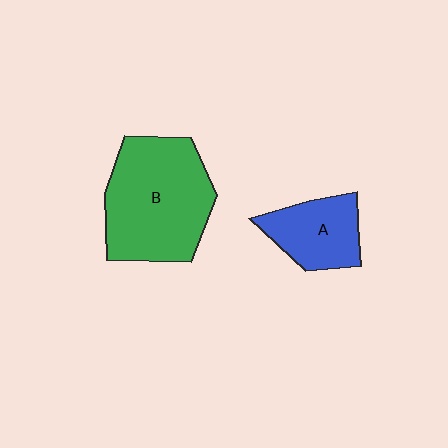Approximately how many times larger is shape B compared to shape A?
Approximately 2.0 times.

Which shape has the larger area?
Shape B (green).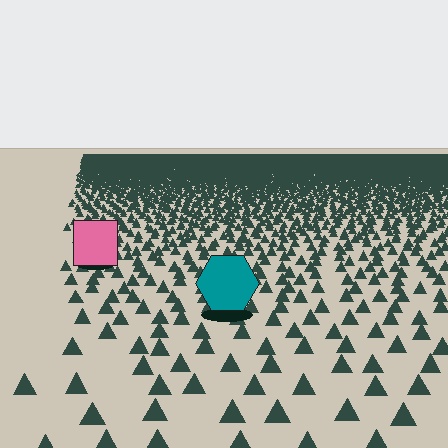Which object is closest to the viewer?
The teal hexagon is closest. The texture marks near it are larger and more spread out.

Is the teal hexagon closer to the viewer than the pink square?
Yes. The teal hexagon is closer — you can tell from the texture gradient: the ground texture is coarser near it.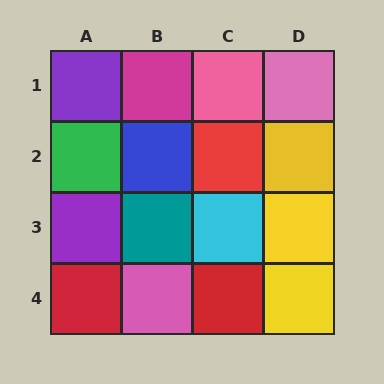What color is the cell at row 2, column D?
Yellow.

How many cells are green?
1 cell is green.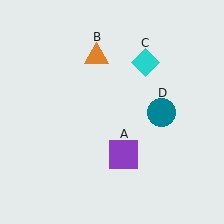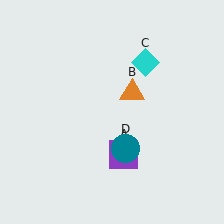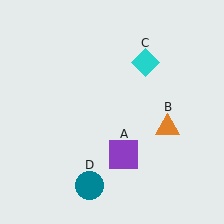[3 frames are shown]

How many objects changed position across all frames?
2 objects changed position: orange triangle (object B), teal circle (object D).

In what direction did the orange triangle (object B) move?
The orange triangle (object B) moved down and to the right.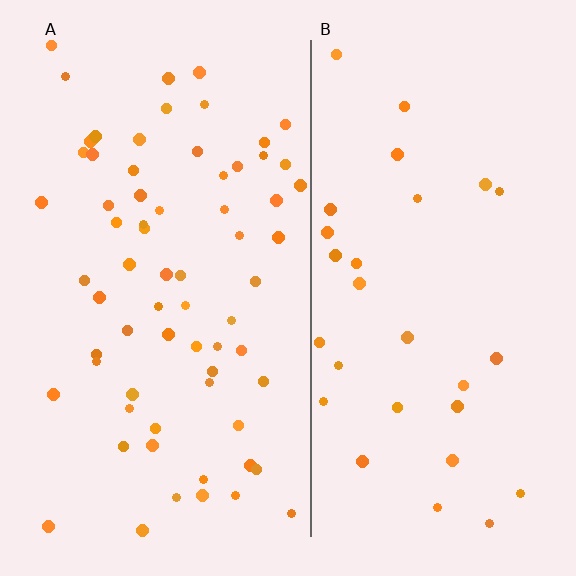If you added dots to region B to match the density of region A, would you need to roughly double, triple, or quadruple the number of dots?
Approximately double.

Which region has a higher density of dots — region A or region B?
A (the left).